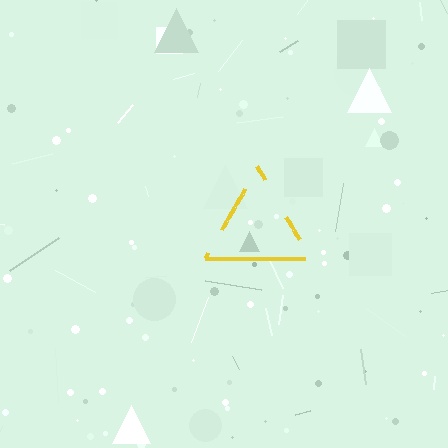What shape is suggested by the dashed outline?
The dashed outline suggests a triangle.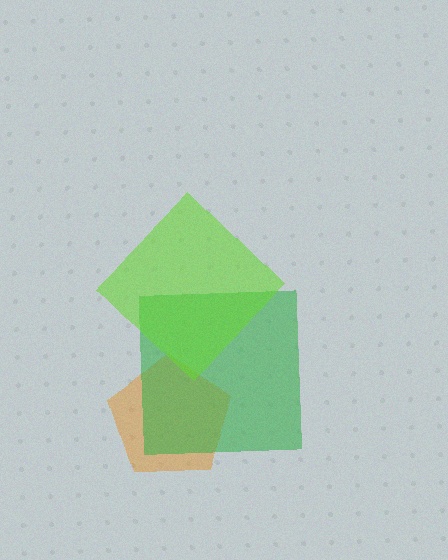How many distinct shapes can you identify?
There are 3 distinct shapes: an orange pentagon, a green square, a lime diamond.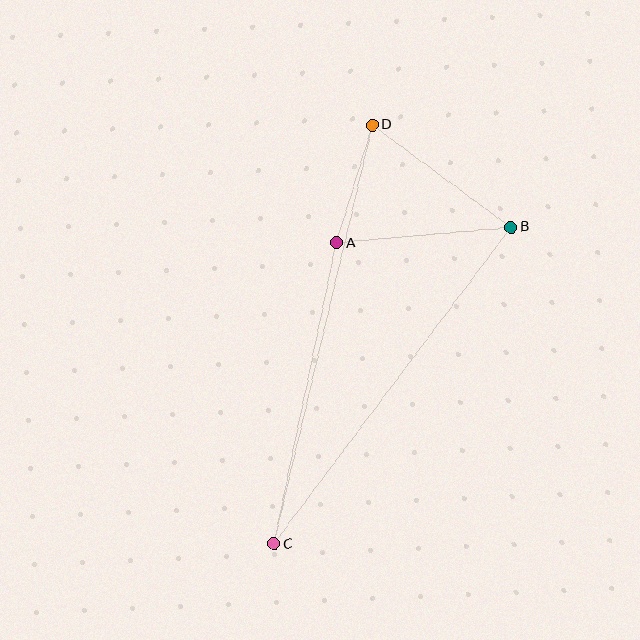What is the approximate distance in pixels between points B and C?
The distance between B and C is approximately 395 pixels.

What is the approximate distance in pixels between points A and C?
The distance between A and C is approximately 307 pixels.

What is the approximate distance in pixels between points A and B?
The distance between A and B is approximately 175 pixels.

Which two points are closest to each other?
Points A and D are closest to each other.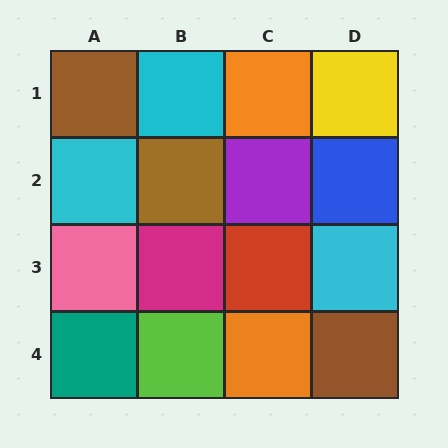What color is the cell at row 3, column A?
Pink.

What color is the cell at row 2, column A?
Cyan.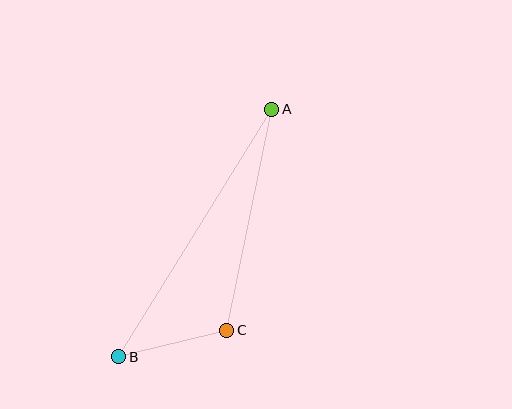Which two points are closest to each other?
Points B and C are closest to each other.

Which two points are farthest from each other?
Points A and B are farthest from each other.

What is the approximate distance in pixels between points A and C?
The distance between A and C is approximately 226 pixels.